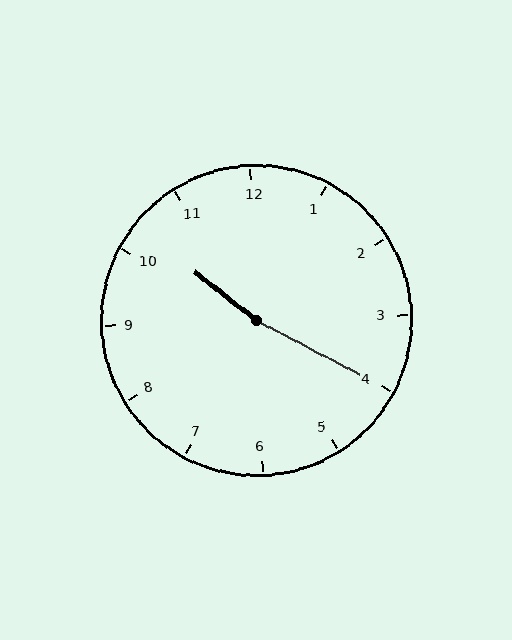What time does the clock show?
10:20.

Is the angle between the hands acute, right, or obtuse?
It is obtuse.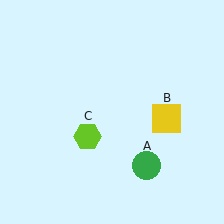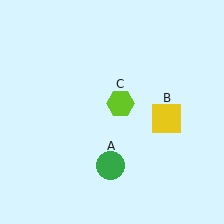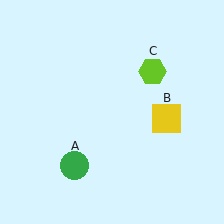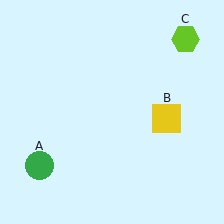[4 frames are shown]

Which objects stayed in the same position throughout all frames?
Yellow square (object B) remained stationary.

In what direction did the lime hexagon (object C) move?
The lime hexagon (object C) moved up and to the right.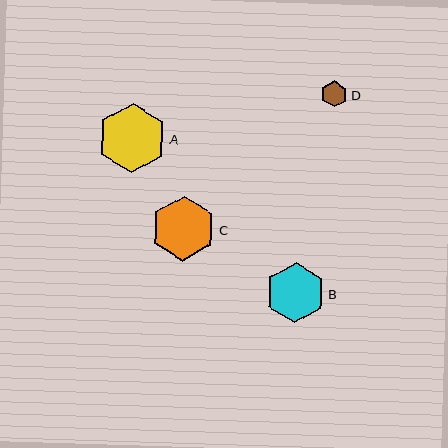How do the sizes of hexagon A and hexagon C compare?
Hexagon A and hexagon C are approximately the same size.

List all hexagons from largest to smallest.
From largest to smallest: A, C, B, D.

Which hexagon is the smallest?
Hexagon D is the smallest with a size of approximately 27 pixels.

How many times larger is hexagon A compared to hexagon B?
Hexagon A is approximately 1.2 times the size of hexagon B.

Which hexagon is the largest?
Hexagon A is the largest with a size of approximately 69 pixels.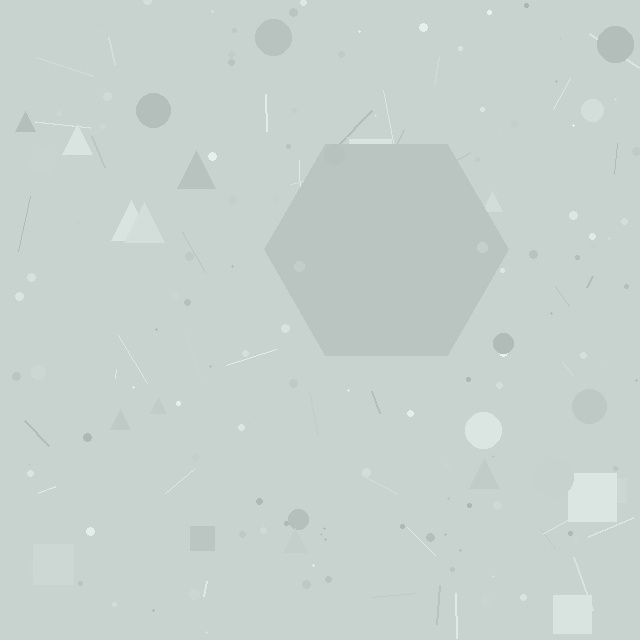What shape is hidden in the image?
A hexagon is hidden in the image.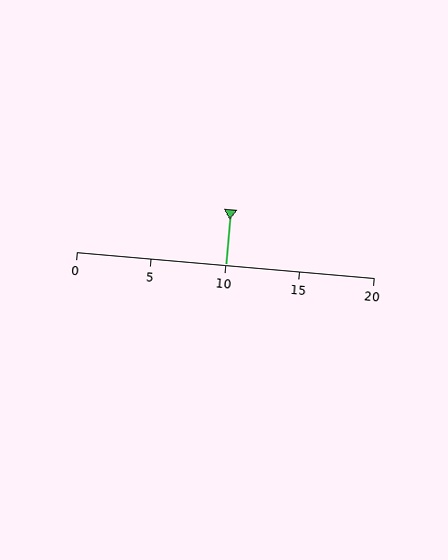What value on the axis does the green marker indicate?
The marker indicates approximately 10.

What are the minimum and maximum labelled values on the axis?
The axis runs from 0 to 20.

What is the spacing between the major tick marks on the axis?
The major ticks are spaced 5 apart.